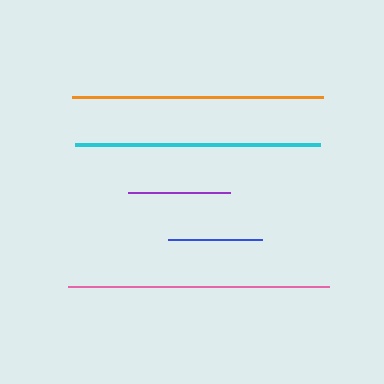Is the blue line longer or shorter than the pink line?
The pink line is longer than the blue line.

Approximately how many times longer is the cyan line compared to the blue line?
The cyan line is approximately 2.6 times the length of the blue line.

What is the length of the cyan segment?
The cyan segment is approximately 244 pixels long.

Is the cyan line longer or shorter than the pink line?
The pink line is longer than the cyan line.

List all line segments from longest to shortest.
From longest to shortest: pink, orange, cyan, purple, blue.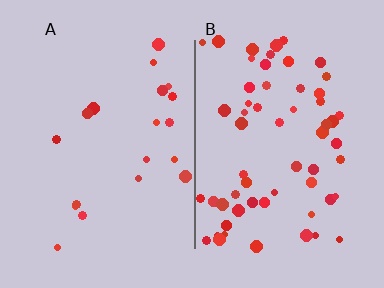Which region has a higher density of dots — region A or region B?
B (the right).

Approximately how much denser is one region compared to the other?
Approximately 3.2× — region B over region A.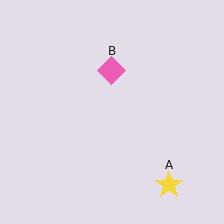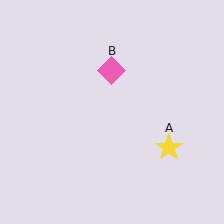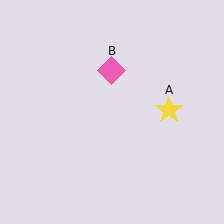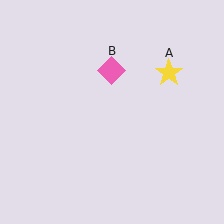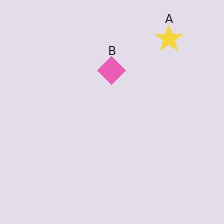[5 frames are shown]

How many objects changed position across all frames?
1 object changed position: yellow star (object A).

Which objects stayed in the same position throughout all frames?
Pink diamond (object B) remained stationary.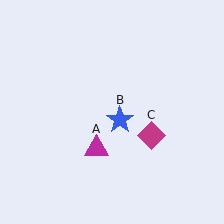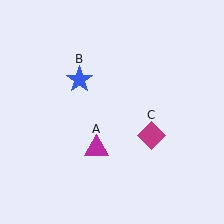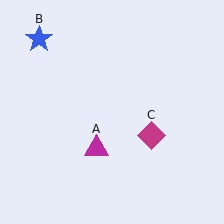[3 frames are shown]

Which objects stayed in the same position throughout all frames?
Magenta triangle (object A) and magenta diamond (object C) remained stationary.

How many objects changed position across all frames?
1 object changed position: blue star (object B).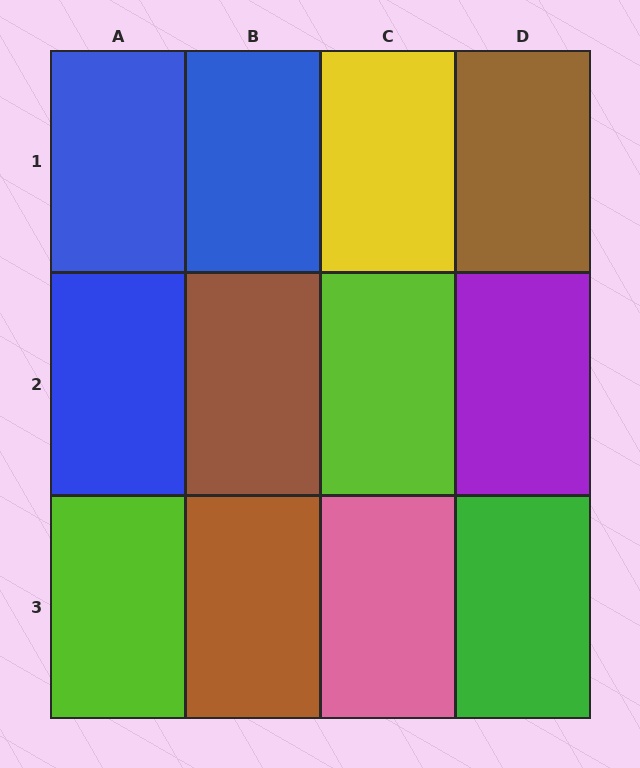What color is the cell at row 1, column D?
Brown.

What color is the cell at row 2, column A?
Blue.